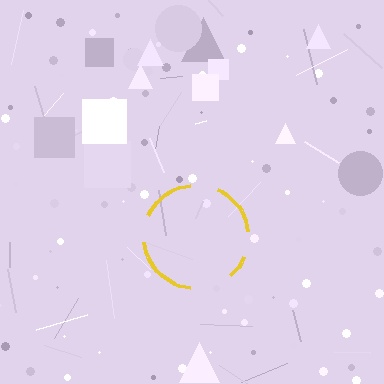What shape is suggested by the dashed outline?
The dashed outline suggests a circle.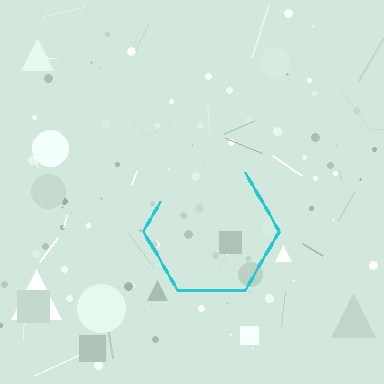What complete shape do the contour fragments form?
The contour fragments form a hexagon.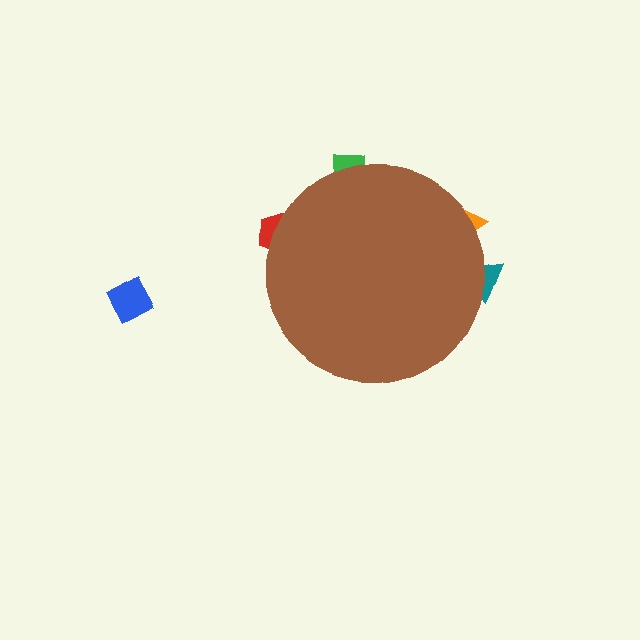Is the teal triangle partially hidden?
Yes, the teal triangle is partially hidden behind the brown circle.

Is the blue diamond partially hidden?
No, the blue diamond is fully visible.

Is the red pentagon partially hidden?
Yes, the red pentagon is partially hidden behind the brown circle.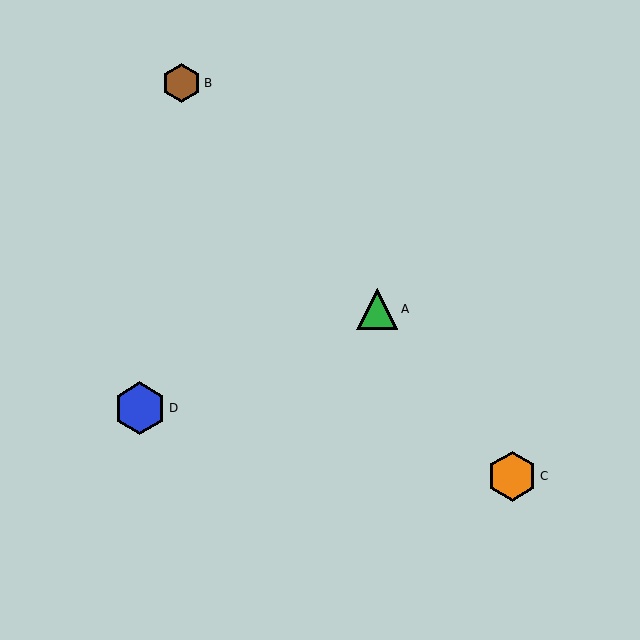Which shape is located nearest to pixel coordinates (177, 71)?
The brown hexagon (labeled B) at (182, 83) is nearest to that location.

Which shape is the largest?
The blue hexagon (labeled D) is the largest.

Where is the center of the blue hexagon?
The center of the blue hexagon is at (140, 408).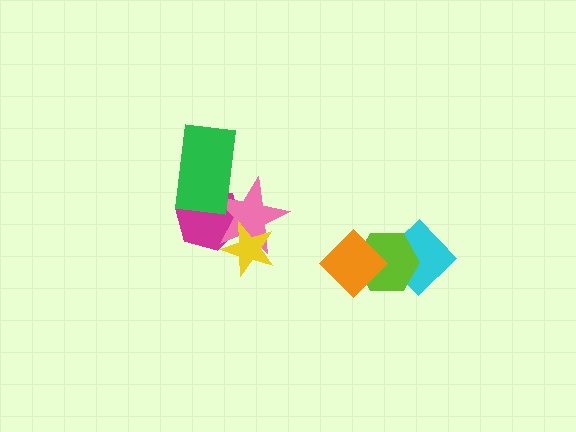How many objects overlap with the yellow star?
2 objects overlap with the yellow star.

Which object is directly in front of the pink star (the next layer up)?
The yellow star is directly in front of the pink star.